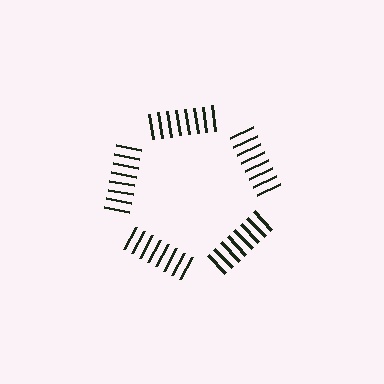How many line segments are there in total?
40 — 8 along each of the 5 edges.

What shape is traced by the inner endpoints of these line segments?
An illusory pentagon — the line segments terminate on its edges but no continuous stroke is drawn.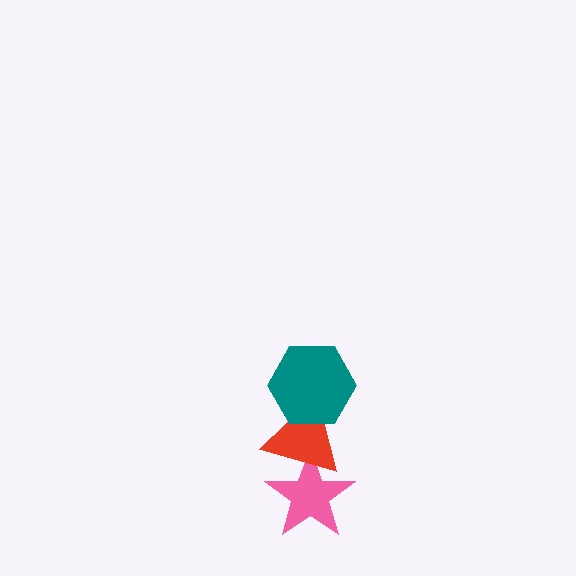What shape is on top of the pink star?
The red triangle is on top of the pink star.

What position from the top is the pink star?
The pink star is 3rd from the top.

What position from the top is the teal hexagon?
The teal hexagon is 1st from the top.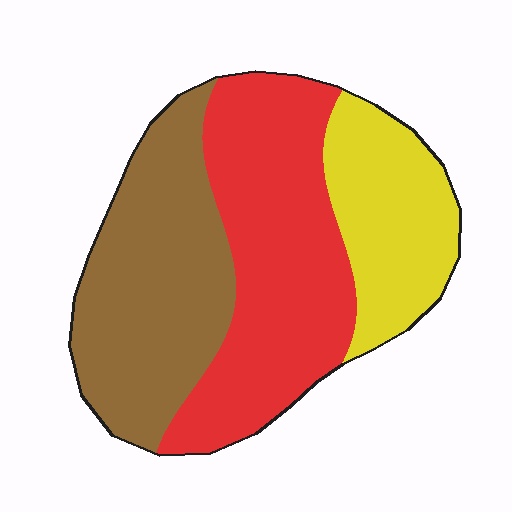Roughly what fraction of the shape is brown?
Brown takes up between a quarter and a half of the shape.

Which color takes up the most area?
Red, at roughly 40%.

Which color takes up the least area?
Yellow, at roughly 25%.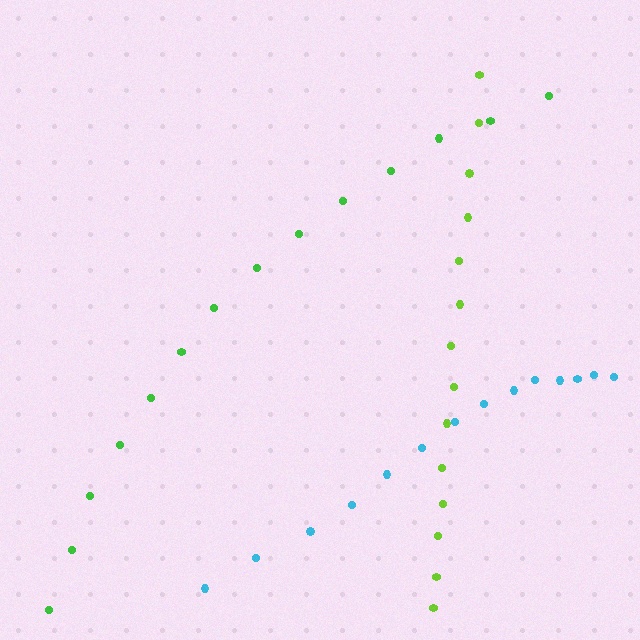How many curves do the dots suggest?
There are 3 distinct paths.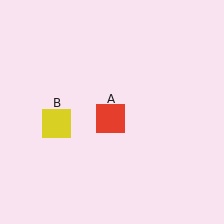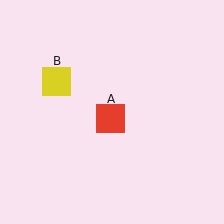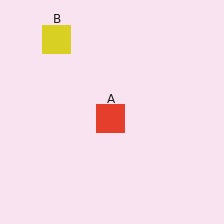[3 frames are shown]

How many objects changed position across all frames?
1 object changed position: yellow square (object B).